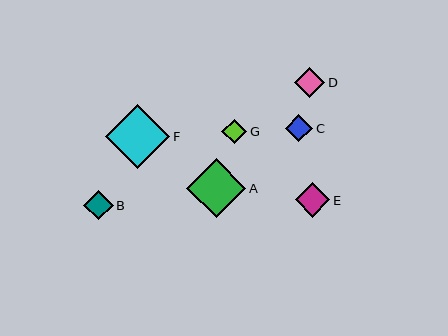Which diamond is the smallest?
Diamond G is the smallest with a size of approximately 25 pixels.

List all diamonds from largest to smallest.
From largest to smallest: F, A, E, D, B, C, G.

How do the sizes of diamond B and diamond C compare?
Diamond B and diamond C are approximately the same size.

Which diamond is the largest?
Diamond F is the largest with a size of approximately 64 pixels.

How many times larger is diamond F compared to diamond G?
Diamond F is approximately 2.6 times the size of diamond G.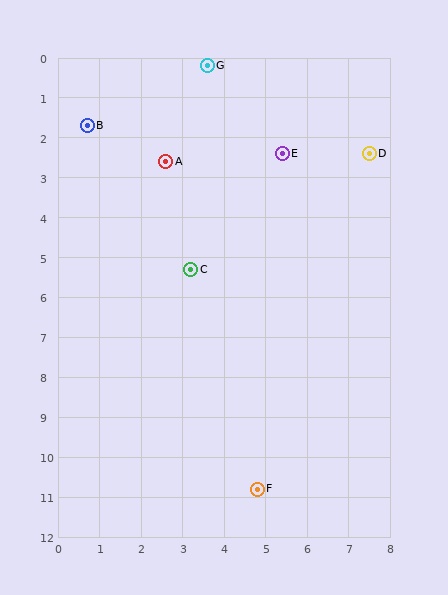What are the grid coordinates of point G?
Point G is at approximately (3.6, 0.2).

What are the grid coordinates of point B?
Point B is at approximately (0.7, 1.7).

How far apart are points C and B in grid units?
Points C and B are about 4.4 grid units apart.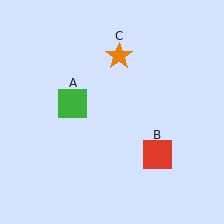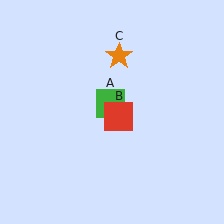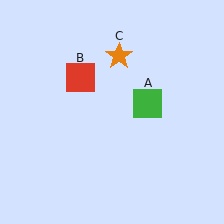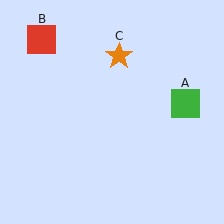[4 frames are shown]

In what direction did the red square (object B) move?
The red square (object B) moved up and to the left.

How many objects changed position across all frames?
2 objects changed position: green square (object A), red square (object B).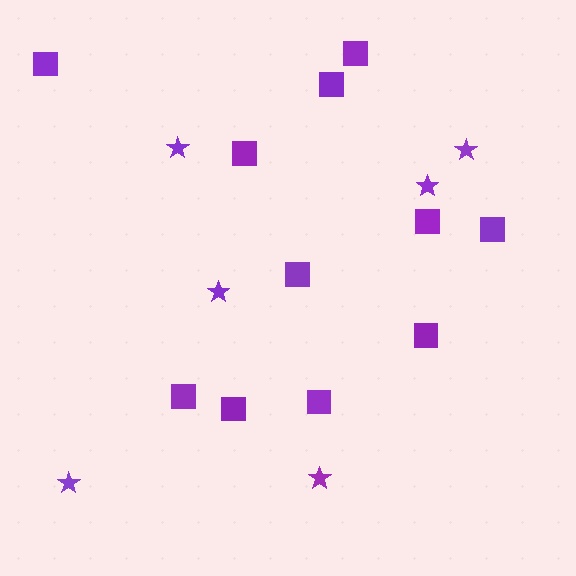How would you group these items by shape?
There are 2 groups: one group of stars (6) and one group of squares (11).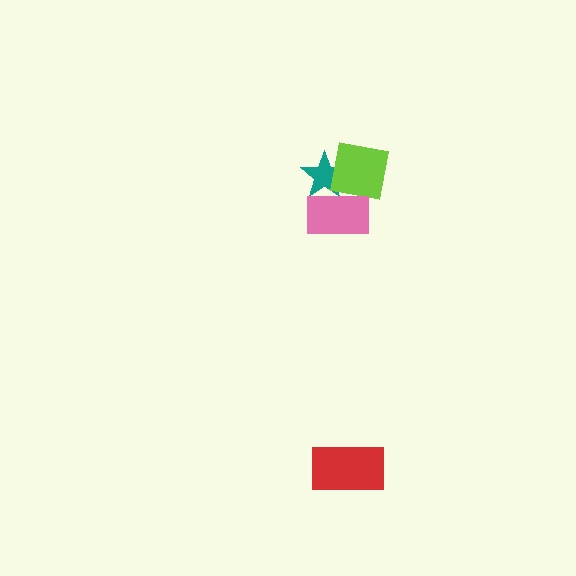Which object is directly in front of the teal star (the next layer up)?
The lime square is directly in front of the teal star.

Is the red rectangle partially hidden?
No, no other shape covers it.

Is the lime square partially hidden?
Yes, it is partially covered by another shape.